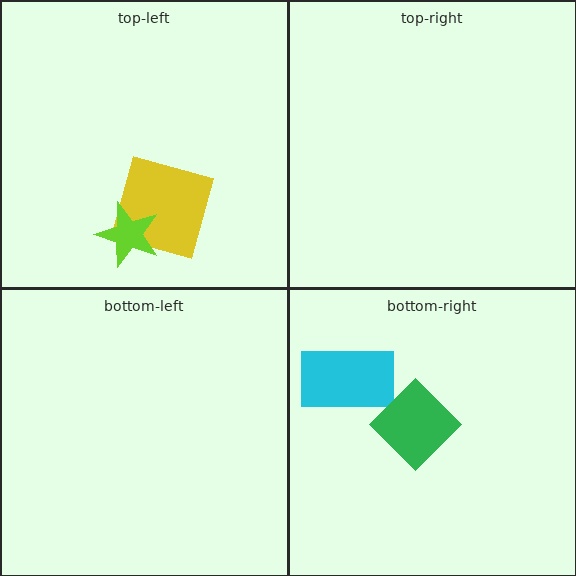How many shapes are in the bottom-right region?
2.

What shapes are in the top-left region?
The yellow square, the lime star.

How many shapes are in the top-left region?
2.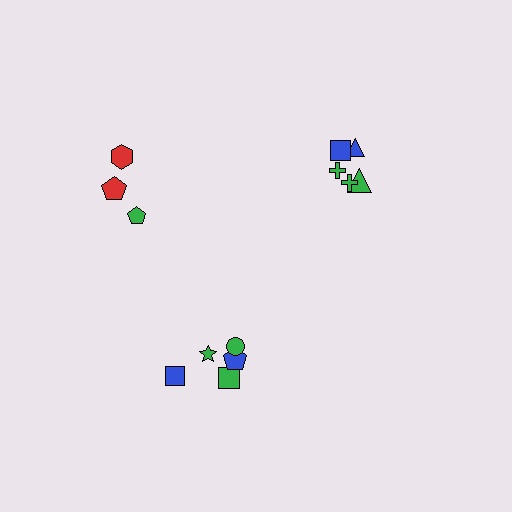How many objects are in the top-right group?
There are 5 objects.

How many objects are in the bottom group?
There are 5 objects.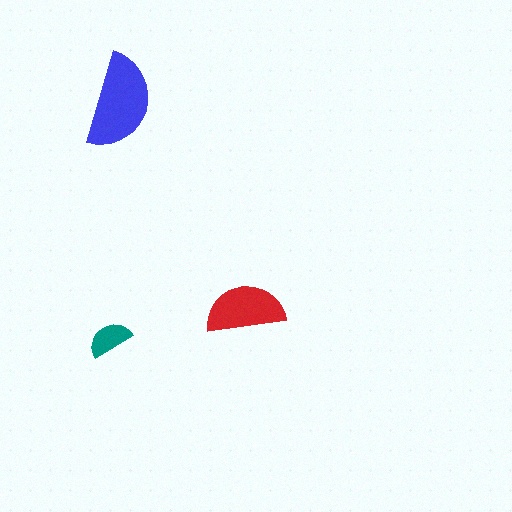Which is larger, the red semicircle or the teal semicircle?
The red one.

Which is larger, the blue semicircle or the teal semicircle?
The blue one.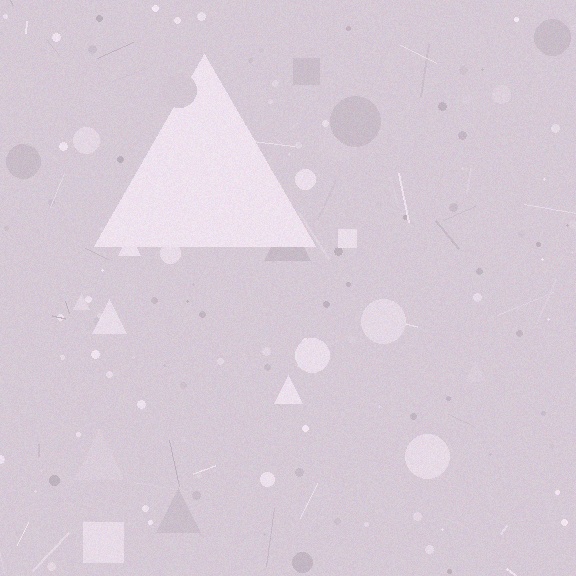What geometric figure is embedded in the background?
A triangle is embedded in the background.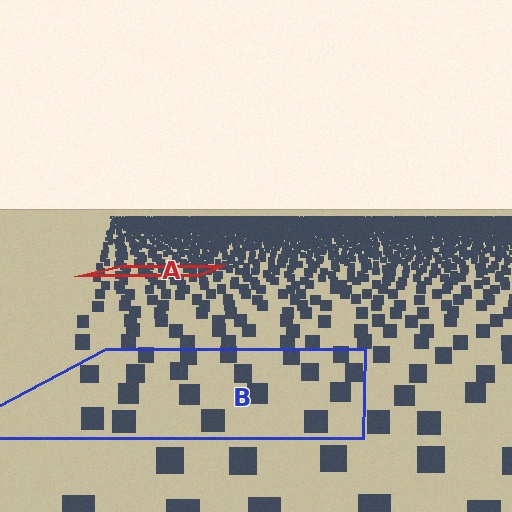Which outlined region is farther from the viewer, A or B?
Region A is farther from the viewer — the texture elements inside it appear smaller and more densely packed.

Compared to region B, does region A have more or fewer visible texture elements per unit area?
Region A has more texture elements per unit area — they are packed more densely because it is farther away.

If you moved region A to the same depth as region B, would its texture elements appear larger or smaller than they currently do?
They would appear larger. At a closer depth, the same texture elements are projected at a bigger on-screen size.